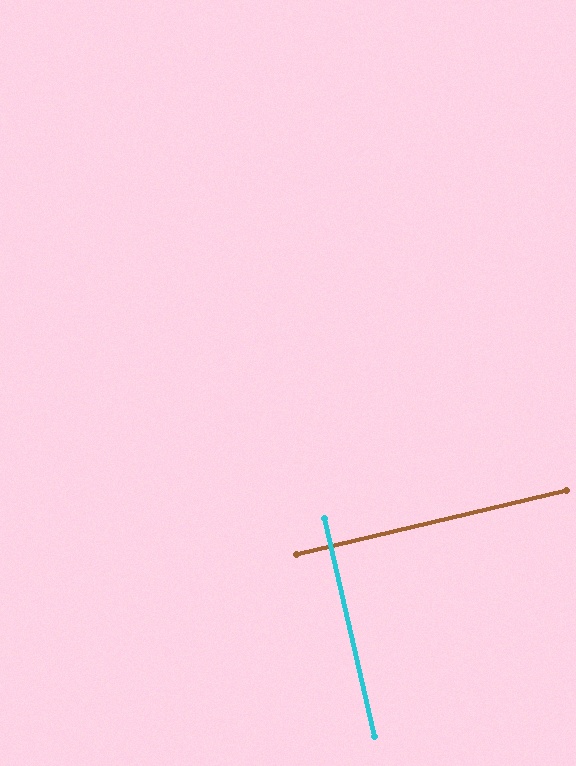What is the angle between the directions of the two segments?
Approximately 90 degrees.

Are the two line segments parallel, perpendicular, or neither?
Perpendicular — they meet at approximately 90°.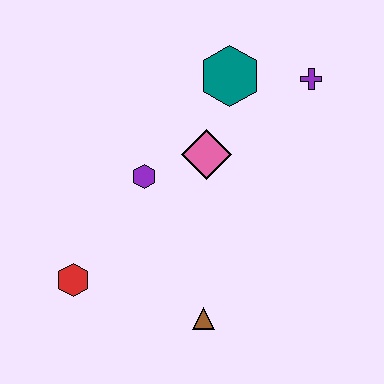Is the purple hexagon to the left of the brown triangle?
Yes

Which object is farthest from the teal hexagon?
The red hexagon is farthest from the teal hexagon.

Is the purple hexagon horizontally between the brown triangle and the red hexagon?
Yes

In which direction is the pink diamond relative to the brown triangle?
The pink diamond is above the brown triangle.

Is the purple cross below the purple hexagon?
No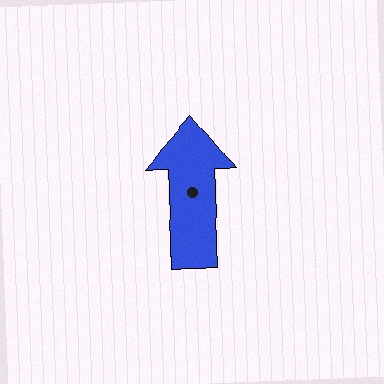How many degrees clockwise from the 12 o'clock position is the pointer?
Approximately 0 degrees.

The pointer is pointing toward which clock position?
Roughly 12 o'clock.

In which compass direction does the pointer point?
North.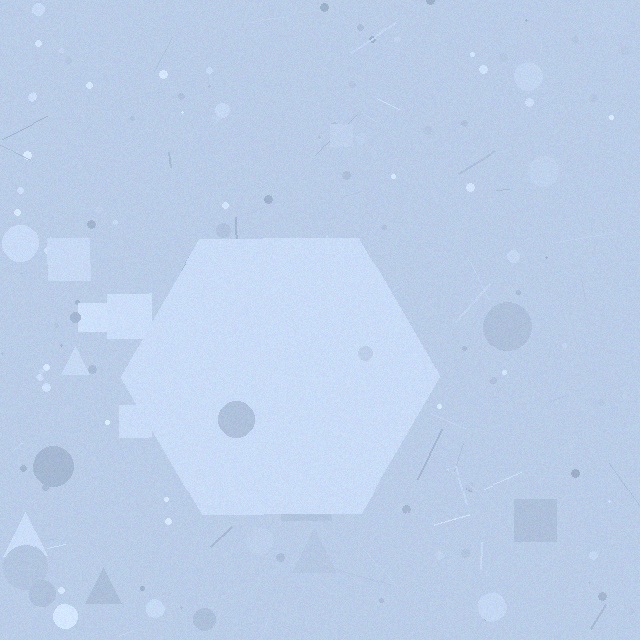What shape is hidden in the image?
A hexagon is hidden in the image.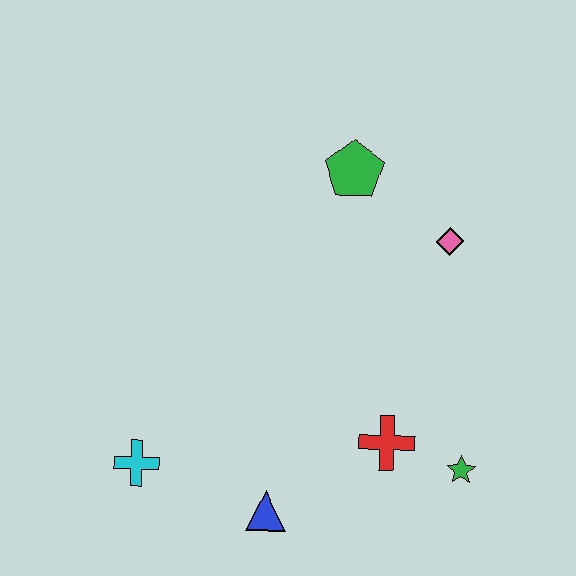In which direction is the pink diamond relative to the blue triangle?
The pink diamond is above the blue triangle.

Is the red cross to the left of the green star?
Yes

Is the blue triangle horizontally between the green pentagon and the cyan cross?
Yes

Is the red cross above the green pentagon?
No